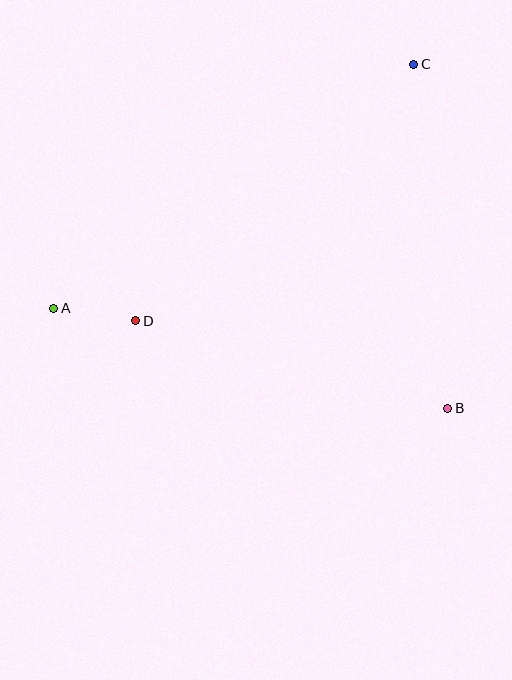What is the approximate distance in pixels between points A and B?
The distance between A and B is approximately 406 pixels.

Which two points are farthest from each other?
Points A and C are farthest from each other.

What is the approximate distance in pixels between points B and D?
The distance between B and D is approximately 324 pixels.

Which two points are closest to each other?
Points A and D are closest to each other.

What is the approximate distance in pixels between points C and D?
The distance between C and D is approximately 378 pixels.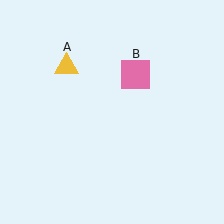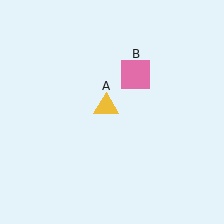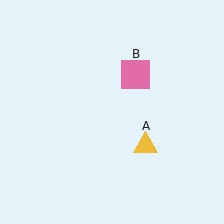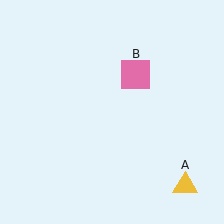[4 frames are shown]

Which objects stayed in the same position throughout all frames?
Pink square (object B) remained stationary.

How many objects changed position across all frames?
1 object changed position: yellow triangle (object A).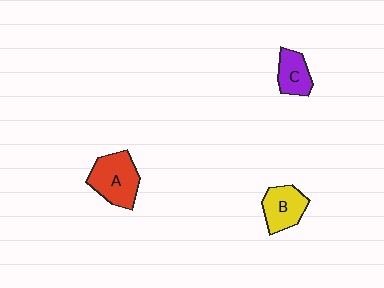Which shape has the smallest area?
Shape C (purple).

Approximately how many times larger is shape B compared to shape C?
Approximately 1.2 times.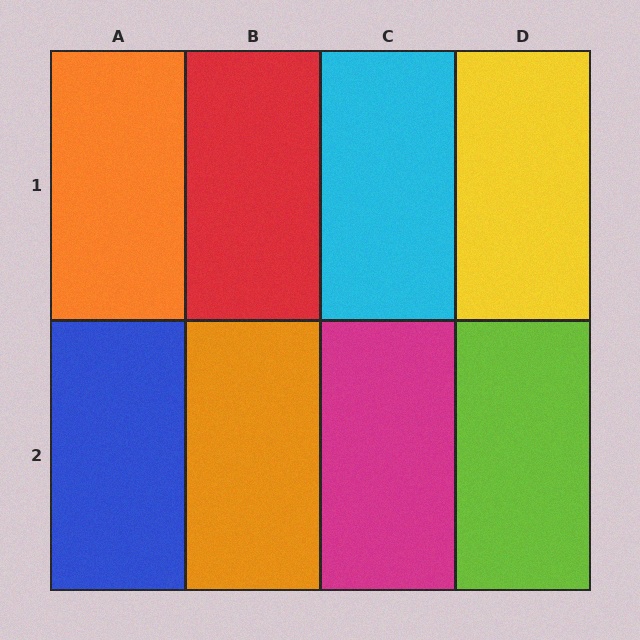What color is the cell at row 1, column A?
Orange.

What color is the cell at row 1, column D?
Yellow.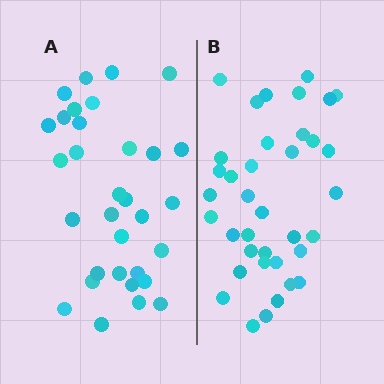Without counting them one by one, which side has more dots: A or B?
Region B (the right region) has more dots.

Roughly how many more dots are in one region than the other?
Region B has about 5 more dots than region A.